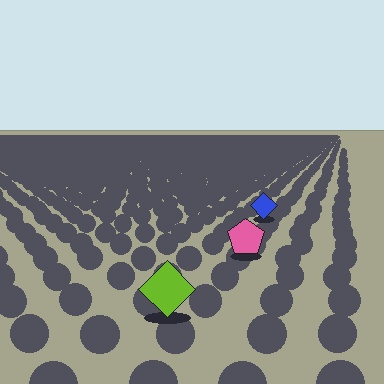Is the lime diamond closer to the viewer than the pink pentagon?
Yes. The lime diamond is closer — you can tell from the texture gradient: the ground texture is coarser near it.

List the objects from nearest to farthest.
From nearest to farthest: the lime diamond, the pink pentagon, the blue diamond.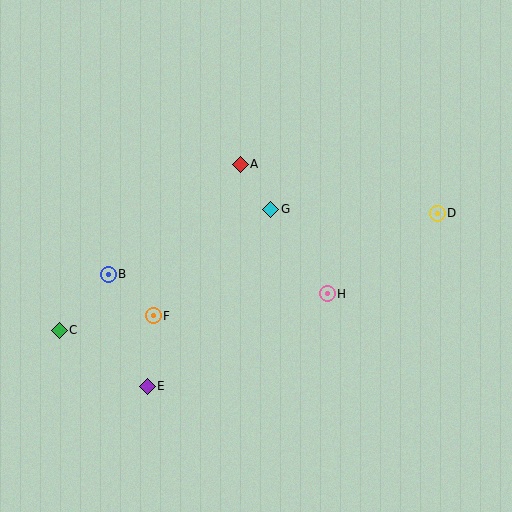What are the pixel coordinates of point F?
Point F is at (153, 316).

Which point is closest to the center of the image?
Point G at (271, 209) is closest to the center.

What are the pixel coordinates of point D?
Point D is at (437, 213).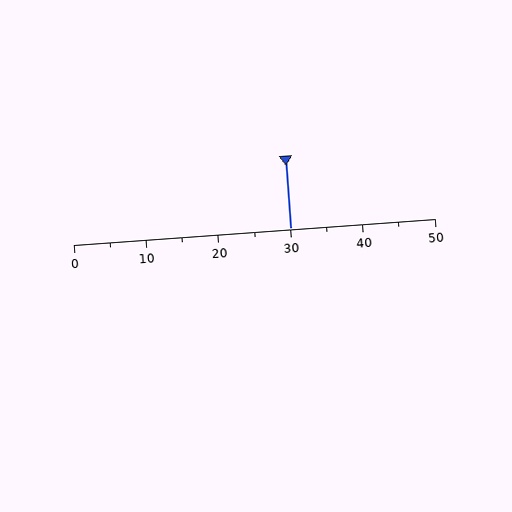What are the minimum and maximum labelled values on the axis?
The axis runs from 0 to 50.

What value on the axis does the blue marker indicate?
The marker indicates approximately 30.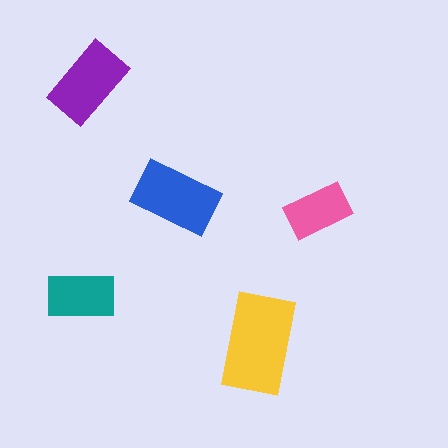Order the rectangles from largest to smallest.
the yellow one, the blue one, the purple one, the teal one, the pink one.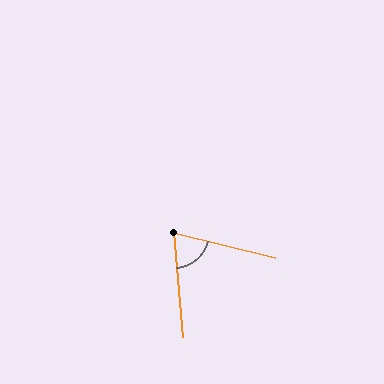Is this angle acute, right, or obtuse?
It is acute.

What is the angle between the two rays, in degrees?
Approximately 72 degrees.